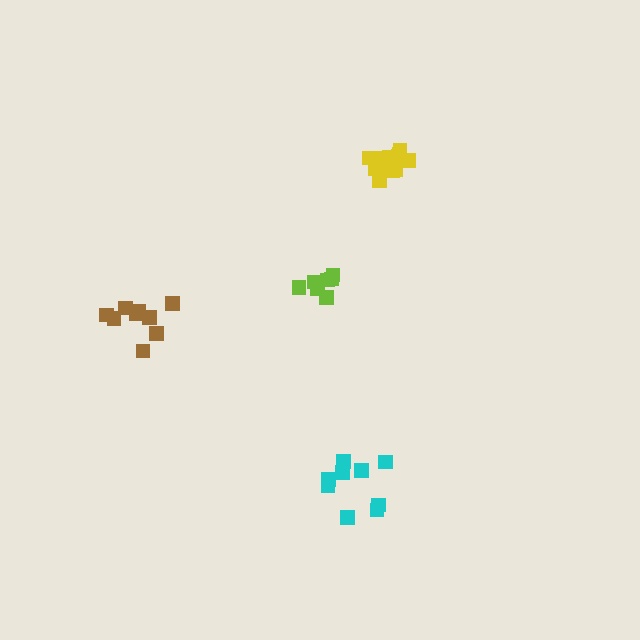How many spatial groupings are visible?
There are 4 spatial groupings.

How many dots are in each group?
Group 1: 13 dots, Group 2: 9 dots, Group 3: 9 dots, Group 4: 7 dots (38 total).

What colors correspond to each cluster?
The clusters are colored: yellow, cyan, brown, lime.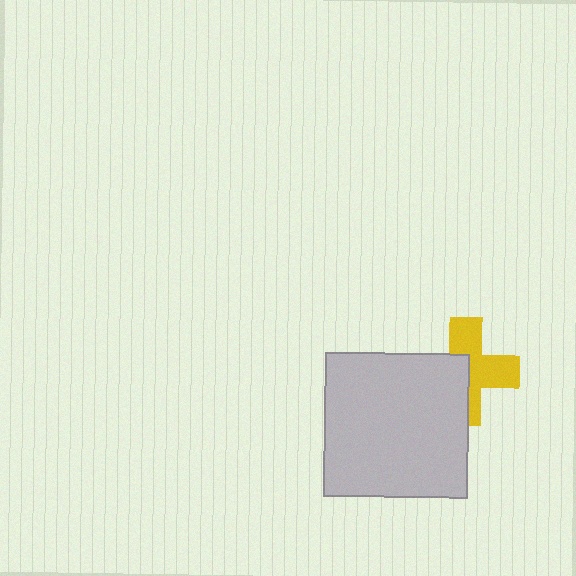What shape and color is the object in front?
The object in front is a light gray square.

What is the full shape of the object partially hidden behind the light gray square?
The partially hidden object is a yellow cross.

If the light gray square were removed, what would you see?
You would see the complete yellow cross.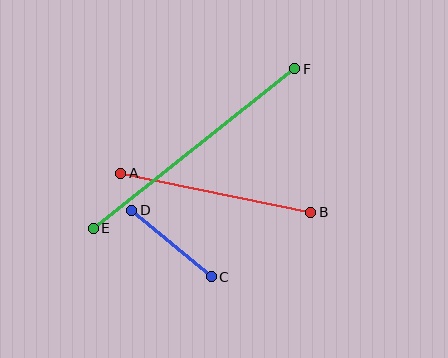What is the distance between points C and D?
The distance is approximately 104 pixels.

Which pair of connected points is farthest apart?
Points E and F are farthest apart.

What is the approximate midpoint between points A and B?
The midpoint is at approximately (216, 193) pixels.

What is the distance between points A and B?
The distance is approximately 194 pixels.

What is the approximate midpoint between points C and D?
The midpoint is at approximately (172, 244) pixels.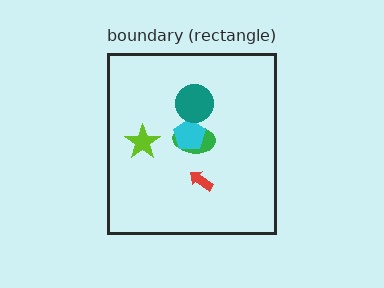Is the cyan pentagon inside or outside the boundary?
Inside.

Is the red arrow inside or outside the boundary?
Inside.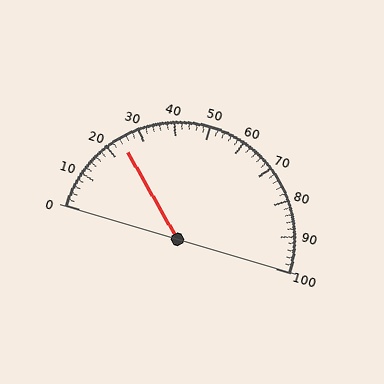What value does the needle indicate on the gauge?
The needle indicates approximately 24.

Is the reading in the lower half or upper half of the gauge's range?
The reading is in the lower half of the range (0 to 100).